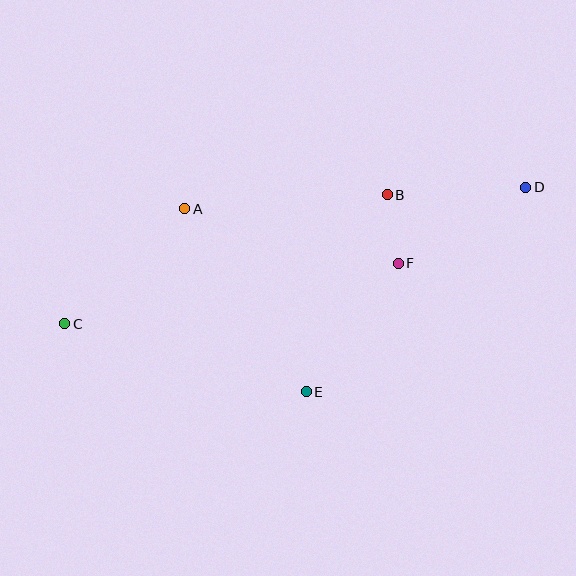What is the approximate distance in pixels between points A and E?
The distance between A and E is approximately 220 pixels.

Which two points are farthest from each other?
Points C and D are farthest from each other.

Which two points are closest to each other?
Points B and F are closest to each other.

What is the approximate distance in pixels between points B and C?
The distance between B and C is approximately 348 pixels.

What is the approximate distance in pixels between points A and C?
The distance between A and C is approximately 166 pixels.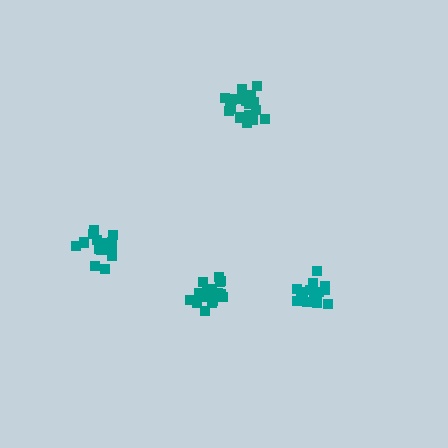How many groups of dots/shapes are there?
There are 4 groups.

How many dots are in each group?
Group 1: 18 dots, Group 2: 21 dots, Group 3: 20 dots, Group 4: 18 dots (77 total).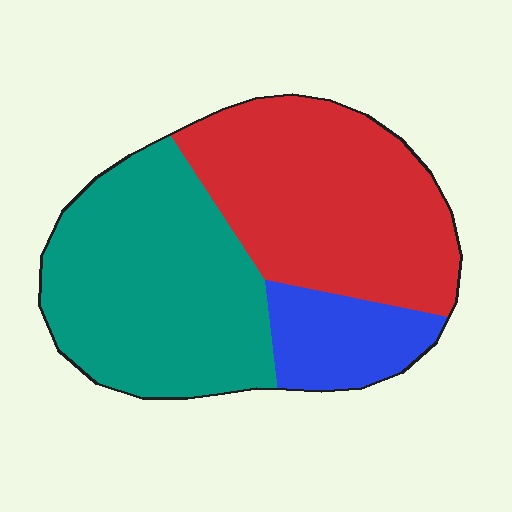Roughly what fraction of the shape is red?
Red covers 42% of the shape.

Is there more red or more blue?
Red.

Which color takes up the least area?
Blue, at roughly 15%.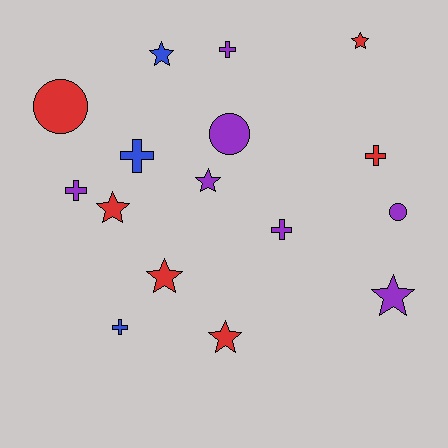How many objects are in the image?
There are 16 objects.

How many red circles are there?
There is 1 red circle.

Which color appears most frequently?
Purple, with 7 objects.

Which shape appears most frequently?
Star, with 7 objects.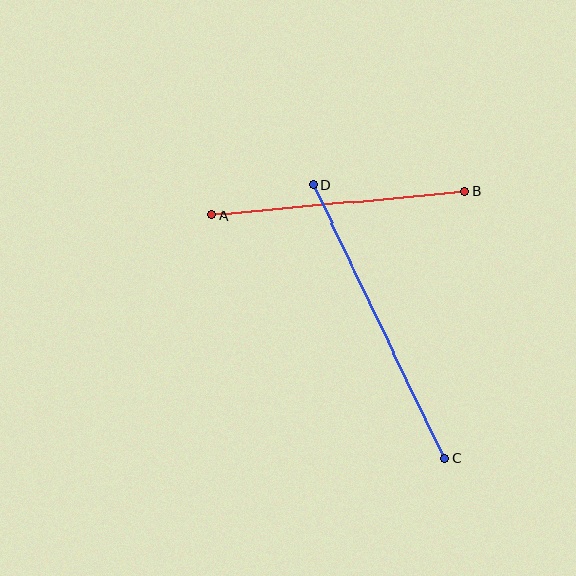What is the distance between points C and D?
The distance is approximately 304 pixels.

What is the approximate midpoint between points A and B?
The midpoint is at approximately (338, 203) pixels.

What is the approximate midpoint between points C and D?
The midpoint is at approximately (379, 322) pixels.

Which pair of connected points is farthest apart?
Points C and D are farthest apart.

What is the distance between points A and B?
The distance is approximately 254 pixels.